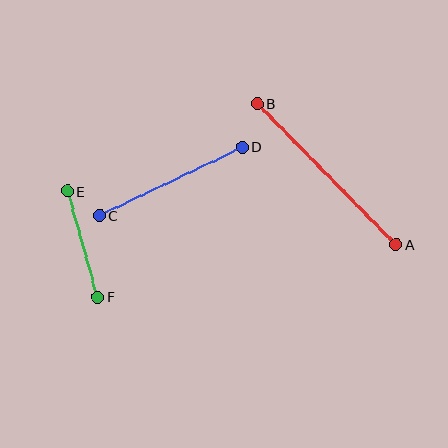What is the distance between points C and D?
The distance is approximately 158 pixels.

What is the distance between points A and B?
The distance is approximately 198 pixels.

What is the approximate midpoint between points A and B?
The midpoint is at approximately (327, 174) pixels.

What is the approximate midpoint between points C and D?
The midpoint is at approximately (171, 181) pixels.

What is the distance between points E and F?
The distance is approximately 110 pixels.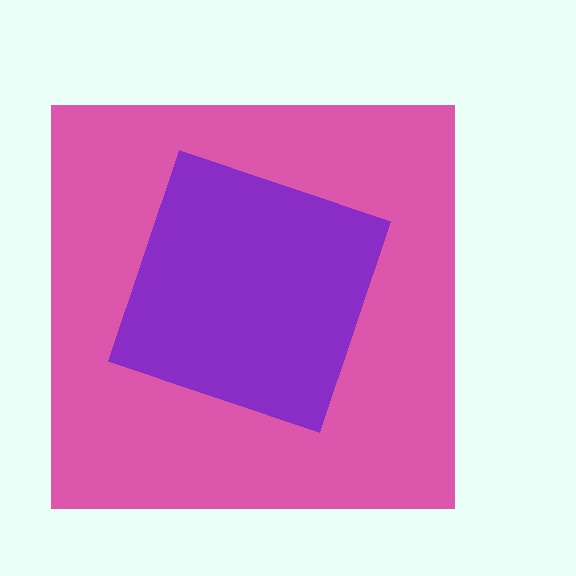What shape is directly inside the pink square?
The purple diamond.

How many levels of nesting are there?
2.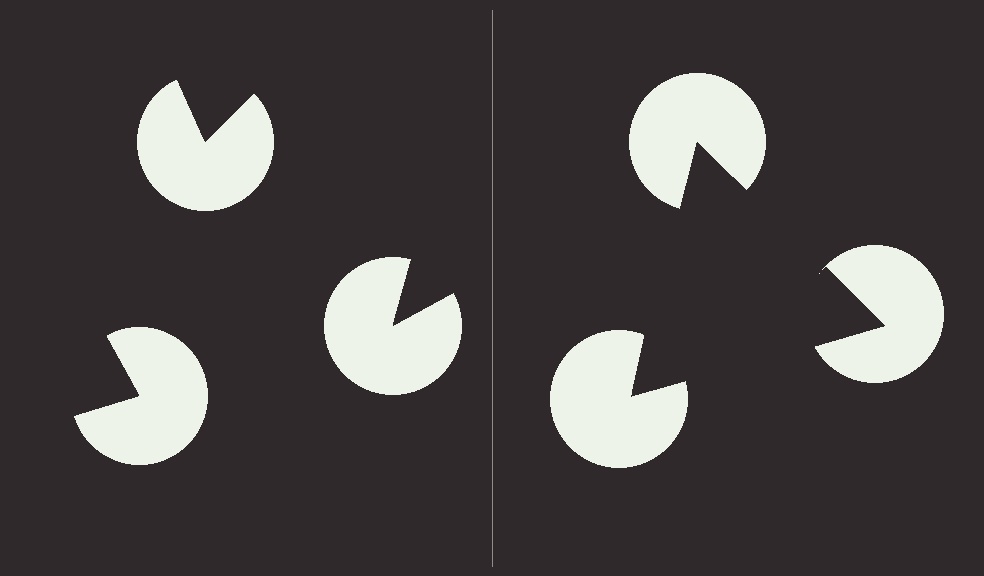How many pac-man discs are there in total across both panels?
6 — 3 on each side.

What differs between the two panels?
The pac-man discs are positioned identically on both sides; only the wedge orientations differ. On the right they align to a triangle; on the left they are misaligned.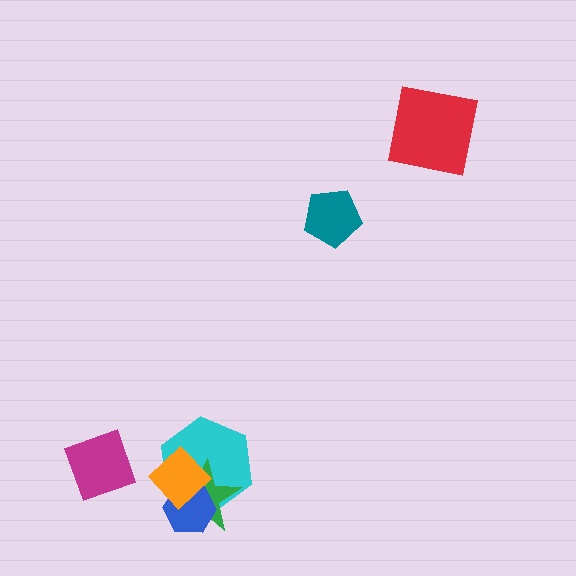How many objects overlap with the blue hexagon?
3 objects overlap with the blue hexagon.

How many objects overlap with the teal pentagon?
0 objects overlap with the teal pentagon.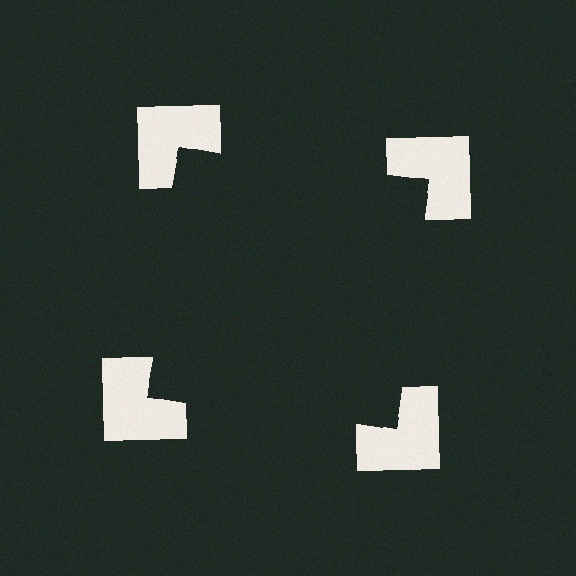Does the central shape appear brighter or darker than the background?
It typically appears slightly darker than the background, even though no actual brightness change is drawn.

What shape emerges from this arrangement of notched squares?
An illusory square — its edges are inferred from the aligned wedge cuts in the notched squares, not physically drawn.